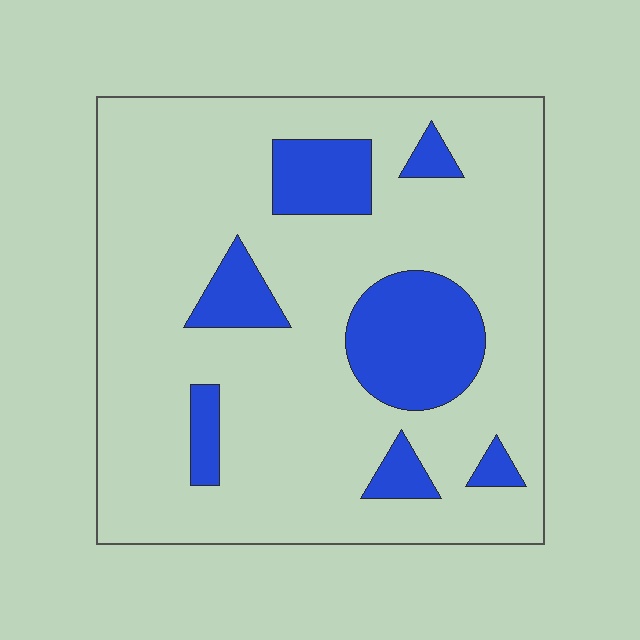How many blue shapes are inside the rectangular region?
7.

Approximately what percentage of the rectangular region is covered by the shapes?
Approximately 20%.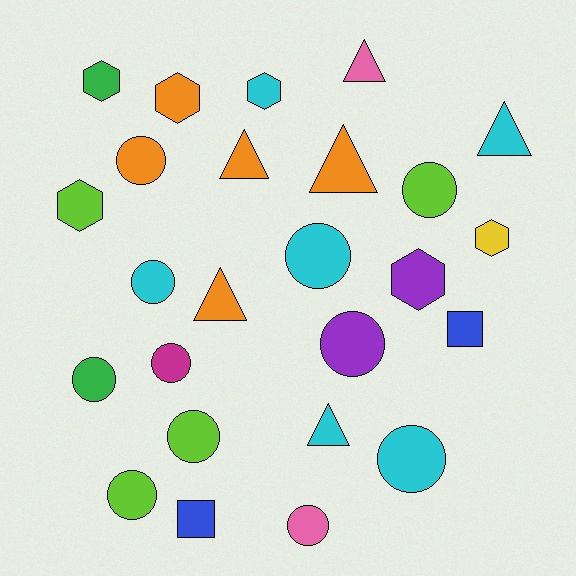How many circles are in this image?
There are 11 circles.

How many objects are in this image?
There are 25 objects.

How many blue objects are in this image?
There are 2 blue objects.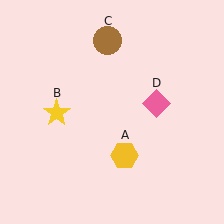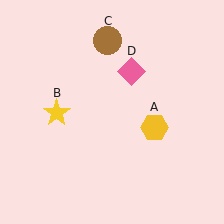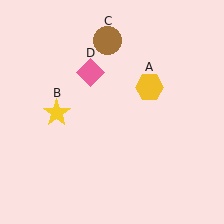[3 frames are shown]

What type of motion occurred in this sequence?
The yellow hexagon (object A), pink diamond (object D) rotated counterclockwise around the center of the scene.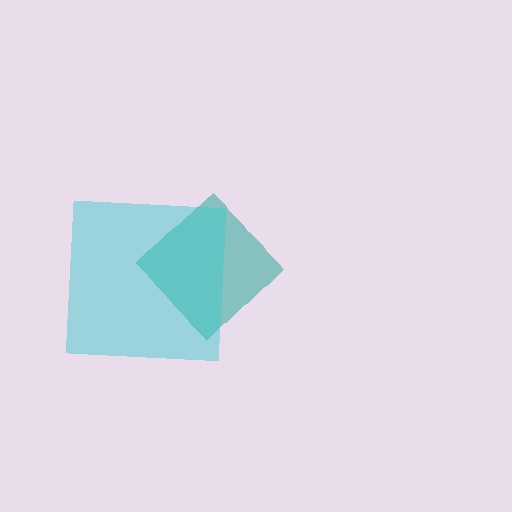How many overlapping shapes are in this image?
There are 2 overlapping shapes in the image.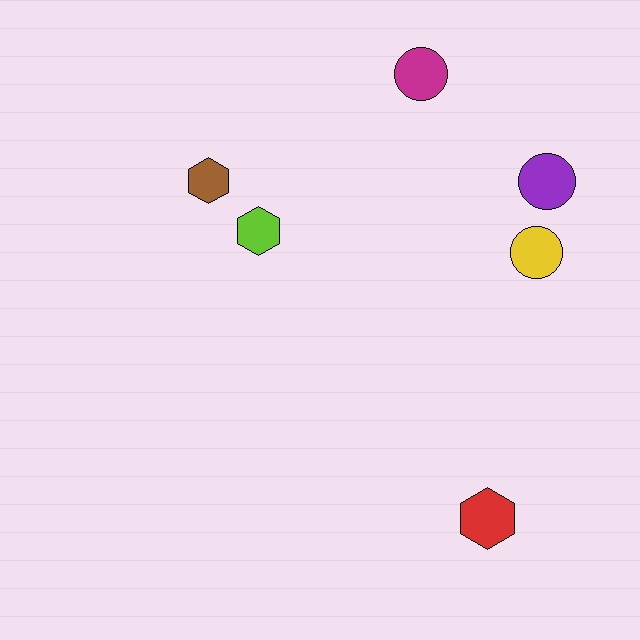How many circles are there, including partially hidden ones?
There are 3 circles.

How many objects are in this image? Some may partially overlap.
There are 6 objects.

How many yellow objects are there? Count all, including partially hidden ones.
There is 1 yellow object.